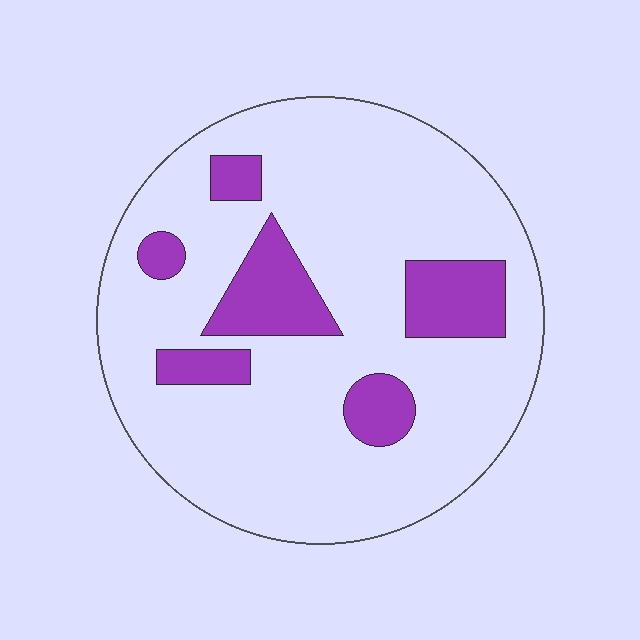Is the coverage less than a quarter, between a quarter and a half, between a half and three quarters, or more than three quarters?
Less than a quarter.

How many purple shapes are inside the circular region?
6.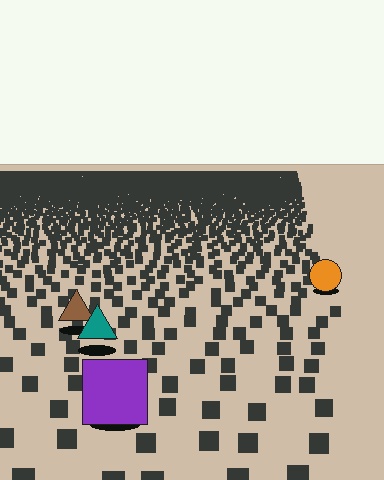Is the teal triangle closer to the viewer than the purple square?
No. The purple square is closer — you can tell from the texture gradient: the ground texture is coarser near it.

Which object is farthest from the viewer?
The orange circle is farthest from the viewer. It appears smaller and the ground texture around it is denser.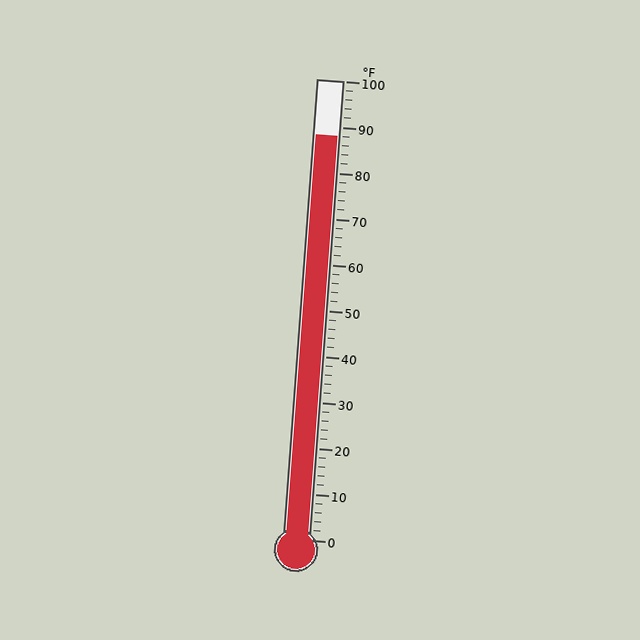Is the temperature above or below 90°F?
The temperature is below 90°F.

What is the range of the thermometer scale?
The thermometer scale ranges from 0°F to 100°F.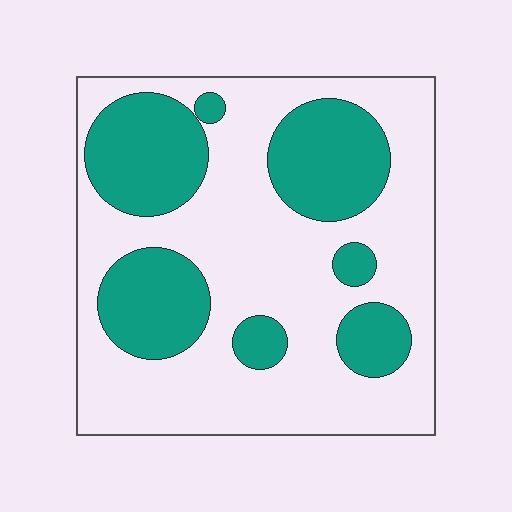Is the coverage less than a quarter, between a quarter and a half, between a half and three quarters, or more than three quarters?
Between a quarter and a half.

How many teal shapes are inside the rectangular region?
7.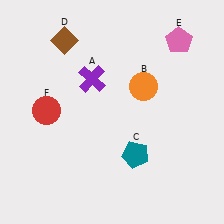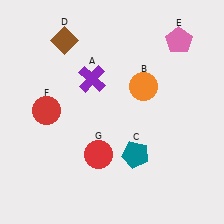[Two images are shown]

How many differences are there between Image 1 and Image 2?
There is 1 difference between the two images.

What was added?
A red circle (G) was added in Image 2.